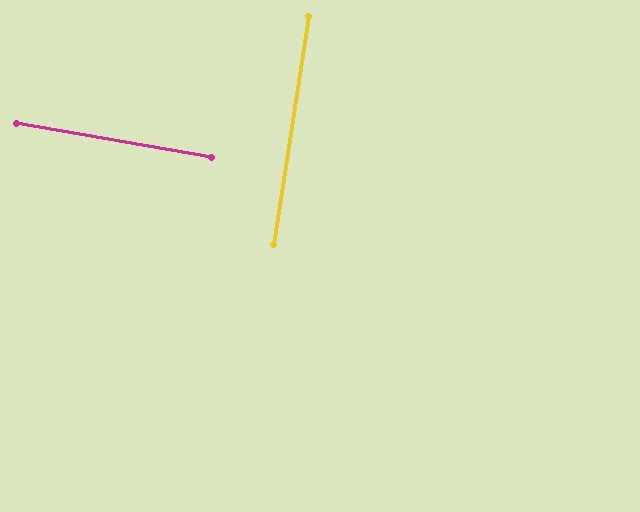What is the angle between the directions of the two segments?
Approximately 89 degrees.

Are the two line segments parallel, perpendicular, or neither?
Perpendicular — they meet at approximately 89°.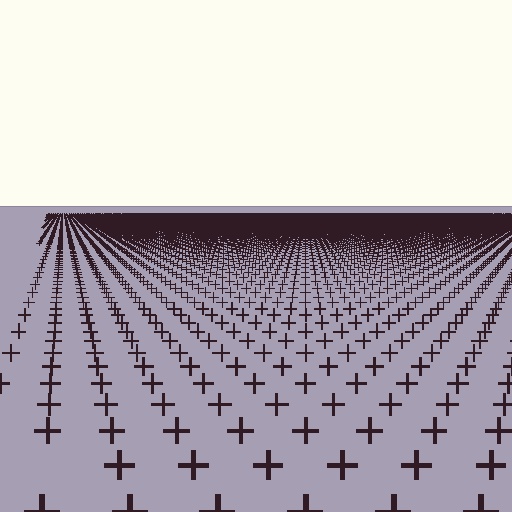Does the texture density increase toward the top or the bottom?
Density increases toward the top.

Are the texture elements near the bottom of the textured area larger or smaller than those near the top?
Larger. Near the bottom, elements are closer to the viewer and appear at a bigger on-screen size.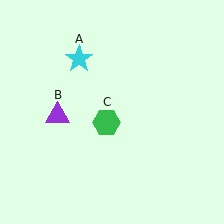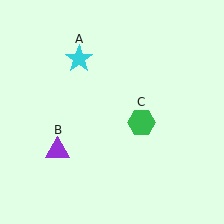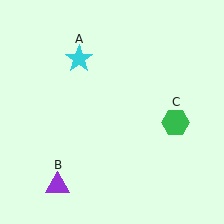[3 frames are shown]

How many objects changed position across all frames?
2 objects changed position: purple triangle (object B), green hexagon (object C).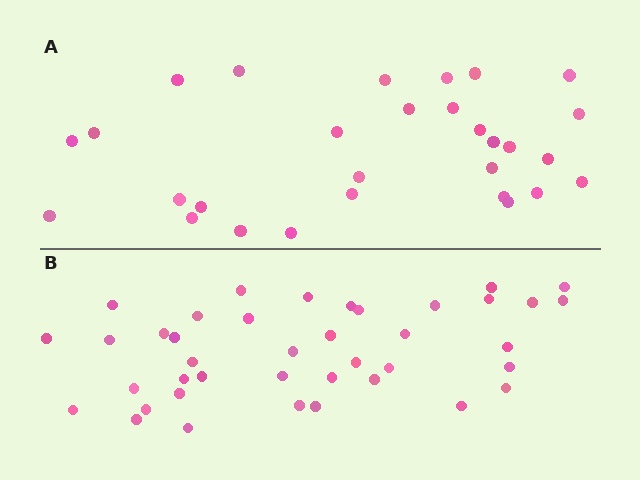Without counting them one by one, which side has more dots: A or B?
Region B (the bottom region) has more dots.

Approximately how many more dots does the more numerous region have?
Region B has roughly 12 or so more dots than region A.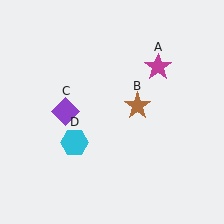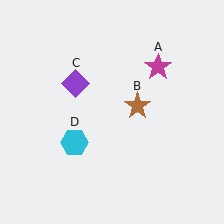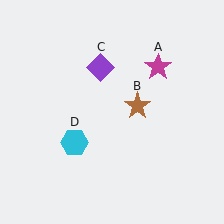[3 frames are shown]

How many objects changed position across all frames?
1 object changed position: purple diamond (object C).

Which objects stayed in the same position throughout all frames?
Magenta star (object A) and brown star (object B) and cyan hexagon (object D) remained stationary.